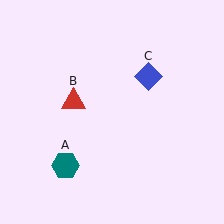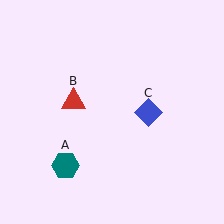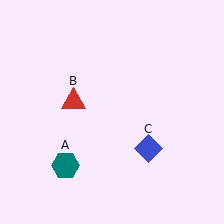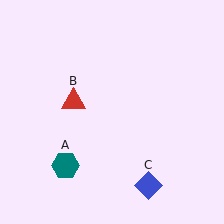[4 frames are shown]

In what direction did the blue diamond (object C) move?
The blue diamond (object C) moved down.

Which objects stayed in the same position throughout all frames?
Teal hexagon (object A) and red triangle (object B) remained stationary.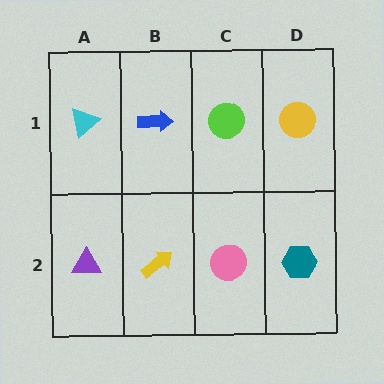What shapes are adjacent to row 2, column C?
A lime circle (row 1, column C), a yellow arrow (row 2, column B), a teal hexagon (row 2, column D).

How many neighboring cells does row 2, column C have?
3.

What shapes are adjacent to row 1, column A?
A purple triangle (row 2, column A), a blue arrow (row 1, column B).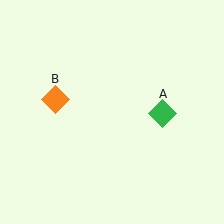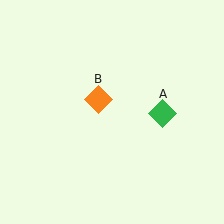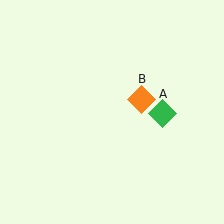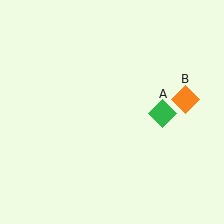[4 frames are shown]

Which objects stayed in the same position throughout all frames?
Green diamond (object A) remained stationary.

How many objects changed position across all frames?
1 object changed position: orange diamond (object B).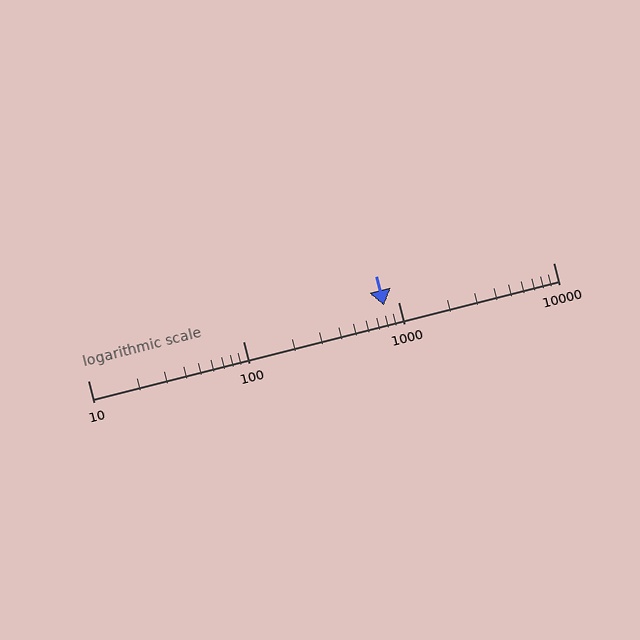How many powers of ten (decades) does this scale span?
The scale spans 3 decades, from 10 to 10000.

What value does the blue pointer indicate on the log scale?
The pointer indicates approximately 810.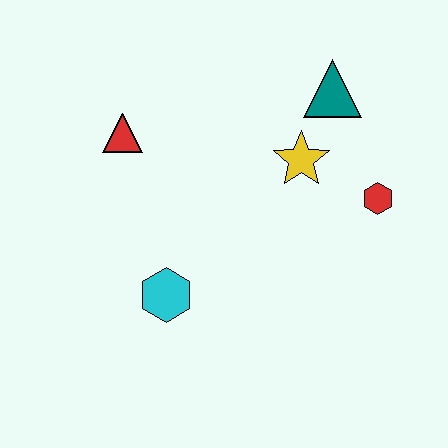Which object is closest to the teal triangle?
The yellow star is closest to the teal triangle.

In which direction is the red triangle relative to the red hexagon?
The red triangle is to the left of the red hexagon.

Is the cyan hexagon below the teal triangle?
Yes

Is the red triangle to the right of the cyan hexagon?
No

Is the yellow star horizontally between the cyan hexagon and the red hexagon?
Yes